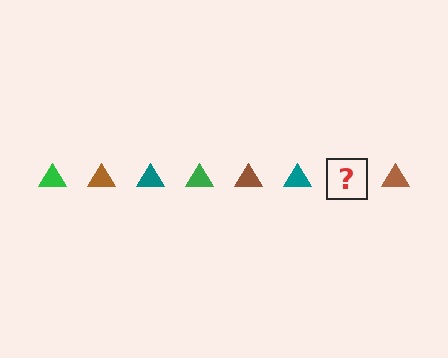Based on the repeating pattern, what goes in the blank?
The blank should be a green triangle.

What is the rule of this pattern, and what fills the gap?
The rule is that the pattern cycles through green, brown, teal triangles. The gap should be filled with a green triangle.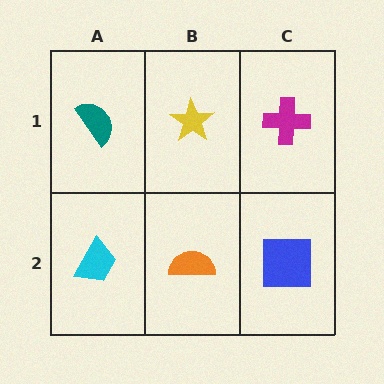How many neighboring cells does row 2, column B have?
3.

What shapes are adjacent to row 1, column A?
A cyan trapezoid (row 2, column A), a yellow star (row 1, column B).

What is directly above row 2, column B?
A yellow star.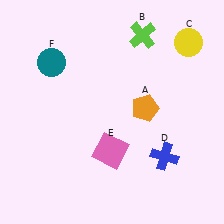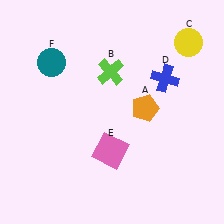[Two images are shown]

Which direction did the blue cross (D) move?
The blue cross (D) moved up.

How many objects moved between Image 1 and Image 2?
2 objects moved between the two images.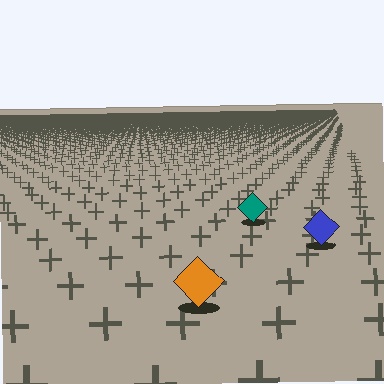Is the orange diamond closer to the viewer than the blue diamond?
Yes. The orange diamond is closer — you can tell from the texture gradient: the ground texture is coarser near it.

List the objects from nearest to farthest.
From nearest to farthest: the orange diamond, the blue diamond, the teal diamond.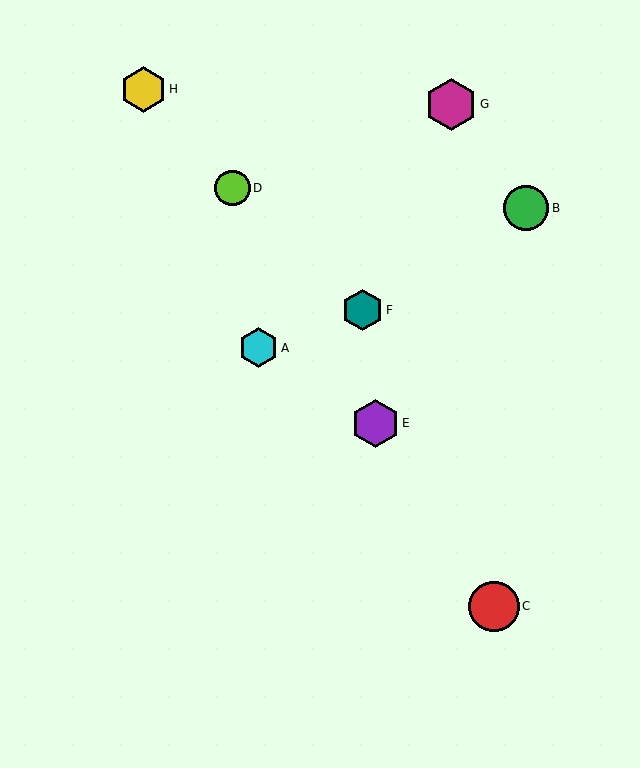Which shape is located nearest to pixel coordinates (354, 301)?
The teal hexagon (labeled F) at (362, 310) is nearest to that location.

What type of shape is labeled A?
Shape A is a cyan hexagon.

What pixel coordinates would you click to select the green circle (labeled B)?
Click at (526, 208) to select the green circle B.